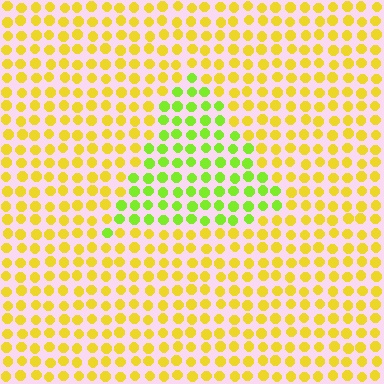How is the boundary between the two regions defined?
The boundary is defined purely by a slight shift in hue (about 41 degrees). Spacing, size, and orientation are identical on both sides.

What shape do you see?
I see a triangle.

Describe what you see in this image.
The image is filled with small yellow elements in a uniform arrangement. A triangle-shaped region is visible where the elements are tinted to a slightly different hue, forming a subtle color boundary.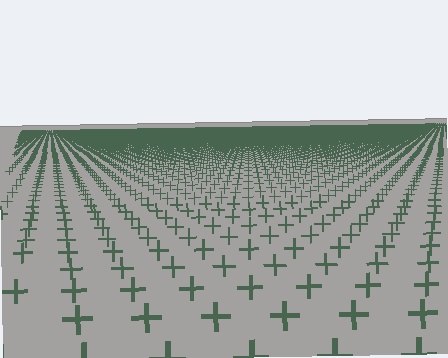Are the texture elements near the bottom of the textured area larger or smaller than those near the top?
Larger. Near the bottom, elements are closer to the viewer and appear at a bigger on-screen size.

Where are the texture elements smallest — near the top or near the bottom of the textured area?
Near the top.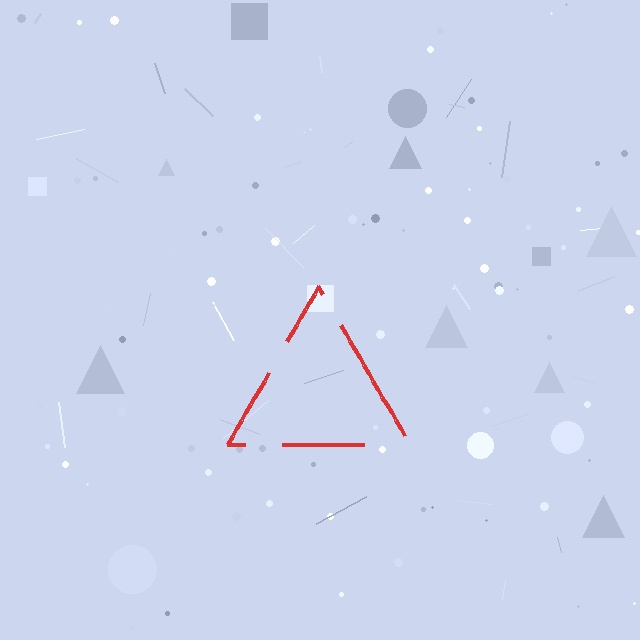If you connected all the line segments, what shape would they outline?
They would outline a triangle.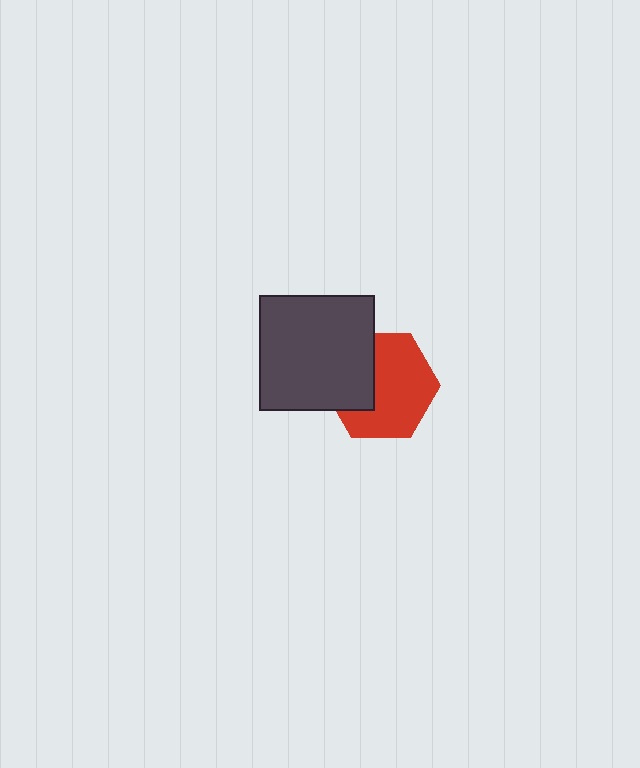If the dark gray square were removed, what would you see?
You would see the complete red hexagon.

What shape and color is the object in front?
The object in front is a dark gray square.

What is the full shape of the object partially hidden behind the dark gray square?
The partially hidden object is a red hexagon.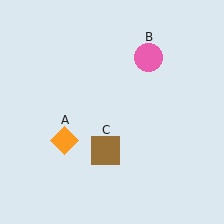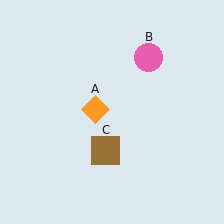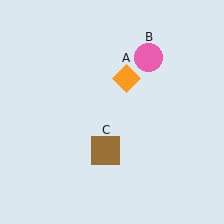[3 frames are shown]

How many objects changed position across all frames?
1 object changed position: orange diamond (object A).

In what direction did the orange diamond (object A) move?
The orange diamond (object A) moved up and to the right.